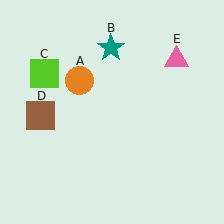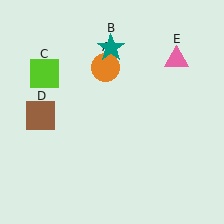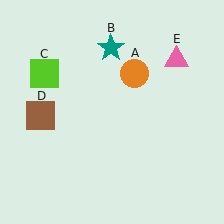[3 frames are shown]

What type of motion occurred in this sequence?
The orange circle (object A) rotated clockwise around the center of the scene.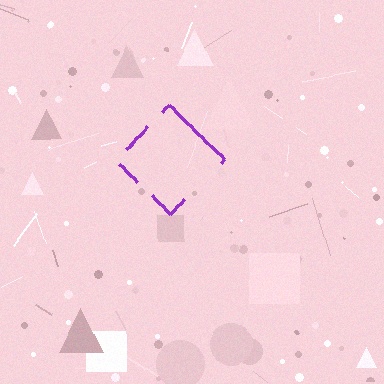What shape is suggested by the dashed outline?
The dashed outline suggests a diamond.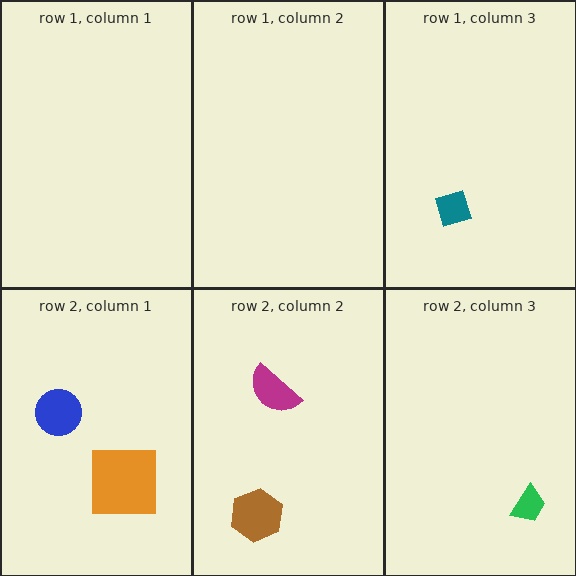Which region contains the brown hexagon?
The row 2, column 2 region.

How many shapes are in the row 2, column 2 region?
2.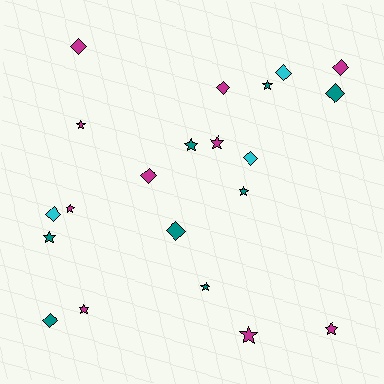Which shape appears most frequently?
Star, with 11 objects.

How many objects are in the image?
There are 21 objects.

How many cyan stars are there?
There are no cyan stars.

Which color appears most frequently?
Magenta, with 10 objects.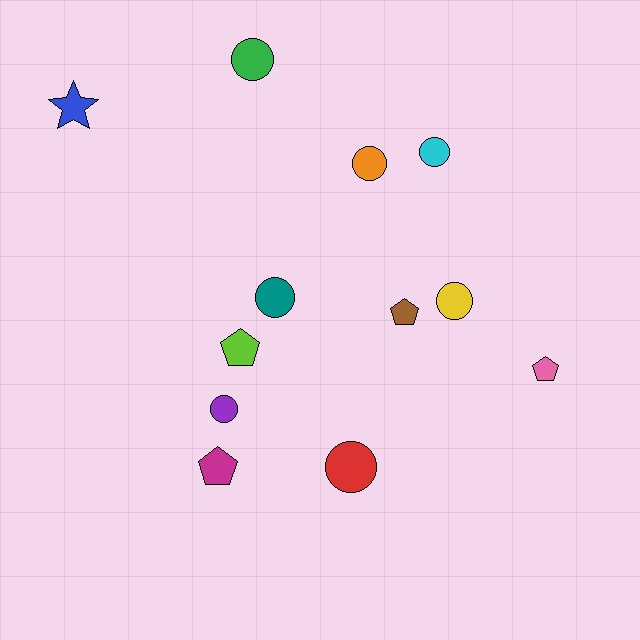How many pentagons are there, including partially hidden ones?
There are 4 pentagons.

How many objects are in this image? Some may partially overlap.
There are 12 objects.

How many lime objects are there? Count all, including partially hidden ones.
There is 1 lime object.